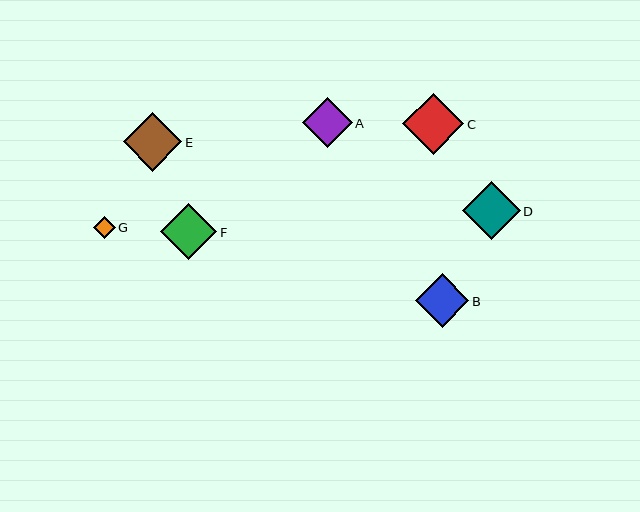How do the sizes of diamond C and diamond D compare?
Diamond C and diamond D are approximately the same size.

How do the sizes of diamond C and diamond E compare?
Diamond C and diamond E are approximately the same size.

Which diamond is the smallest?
Diamond G is the smallest with a size of approximately 22 pixels.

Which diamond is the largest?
Diamond C is the largest with a size of approximately 61 pixels.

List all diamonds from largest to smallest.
From largest to smallest: C, E, D, F, B, A, G.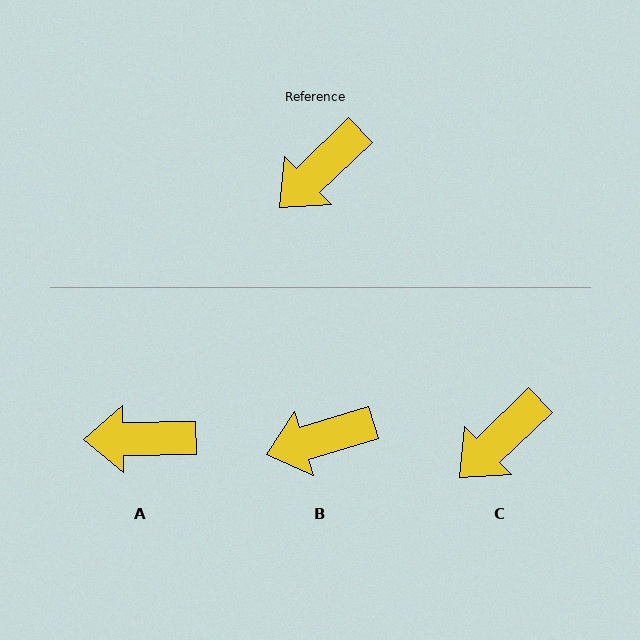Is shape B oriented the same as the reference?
No, it is off by about 27 degrees.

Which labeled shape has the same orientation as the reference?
C.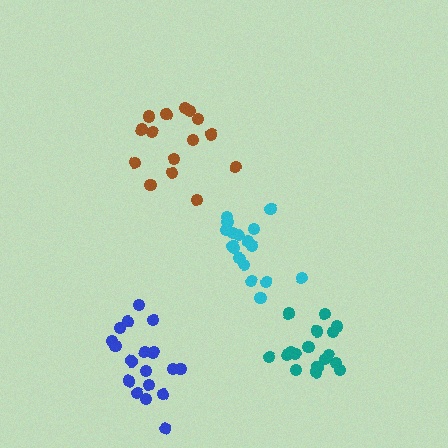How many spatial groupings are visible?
There are 4 spatial groupings.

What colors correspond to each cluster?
The clusters are colored: cyan, blue, brown, teal.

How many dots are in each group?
Group 1: 17 dots, Group 2: 18 dots, Group 3: 15 dots, Group 4: 18 dots (68 total).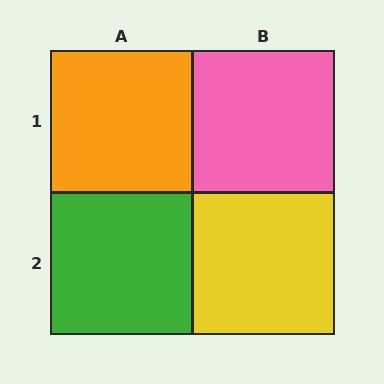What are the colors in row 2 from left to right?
Green, yellow.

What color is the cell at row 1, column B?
Pink.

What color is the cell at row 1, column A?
Orange.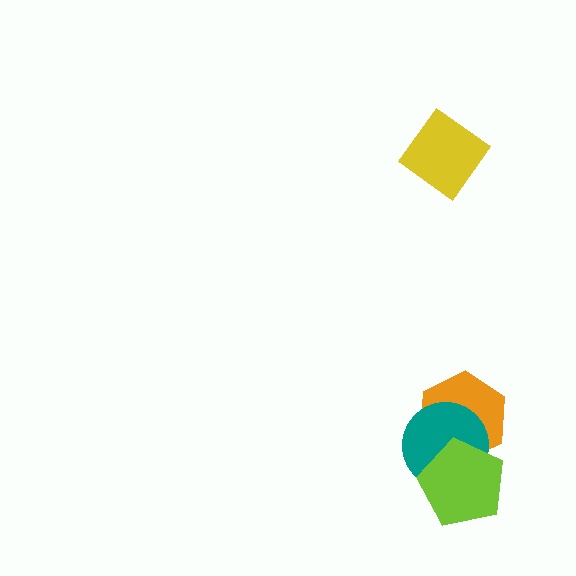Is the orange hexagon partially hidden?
Yes, it is partially covered by another shape.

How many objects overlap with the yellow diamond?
0 objects overlap with the yellow diamond.